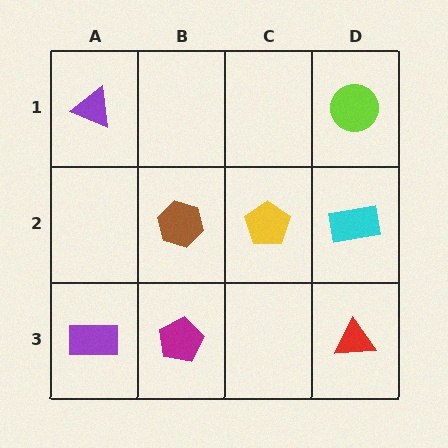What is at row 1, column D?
A lime circle.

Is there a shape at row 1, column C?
No, that cell is empty.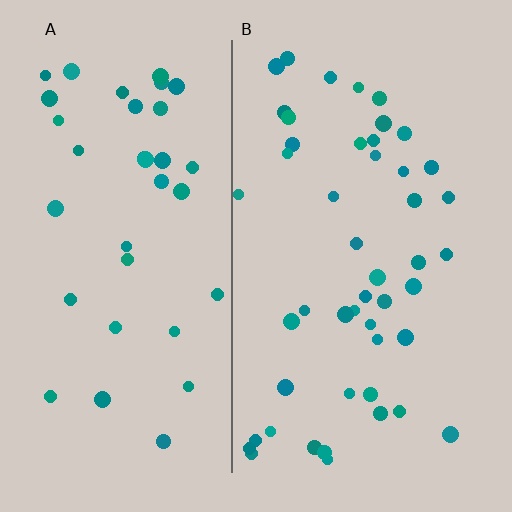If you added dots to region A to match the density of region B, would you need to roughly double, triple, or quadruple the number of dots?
Approximately double.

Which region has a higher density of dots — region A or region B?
B (the right).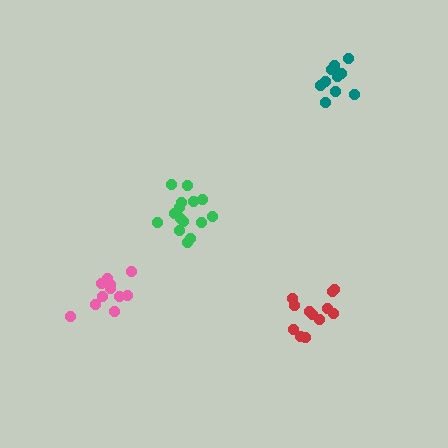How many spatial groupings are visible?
There are 4 spatial groupings.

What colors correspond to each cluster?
The clusters are colored: green, teal, pink, red.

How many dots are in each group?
Group 1: 15 dots, Group 2: 10 dots, Group 3: 11 dots, Group 4: 12 dots (48 total).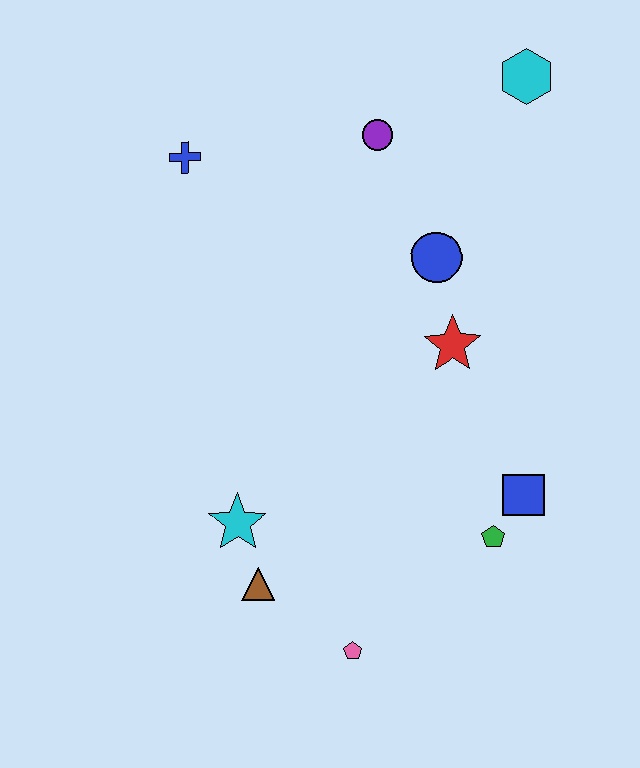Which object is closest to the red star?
The blue circle is closest to the red star.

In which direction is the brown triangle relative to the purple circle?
The brown triangle is below the purple circle.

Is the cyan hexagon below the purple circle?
No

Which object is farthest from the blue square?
The blue cross is farthest from the blue square.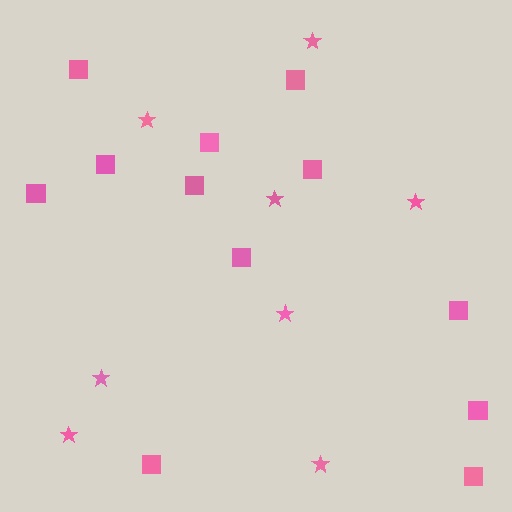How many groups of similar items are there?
There are 2 groups: one group of stars (8) and one group of squares (12).